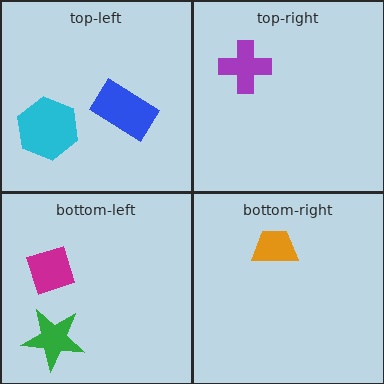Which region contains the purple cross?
The top-right region.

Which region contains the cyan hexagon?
The top-left region.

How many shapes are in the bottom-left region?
2.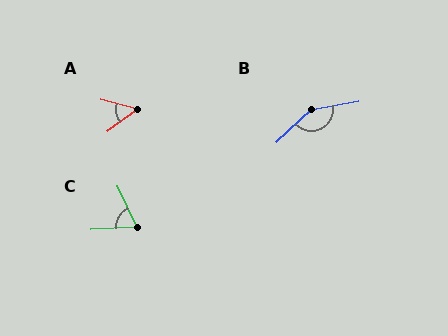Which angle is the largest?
B, at approximately 147 degrees.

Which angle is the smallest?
A, at approximately 51 degrees.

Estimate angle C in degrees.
Approximately 68 degrees.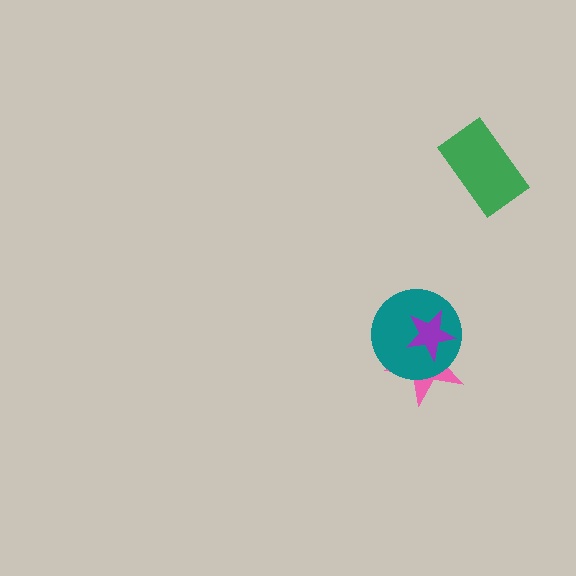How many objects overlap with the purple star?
2 objects overlap with the purple star.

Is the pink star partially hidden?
Yes, it is partially covered by another shape.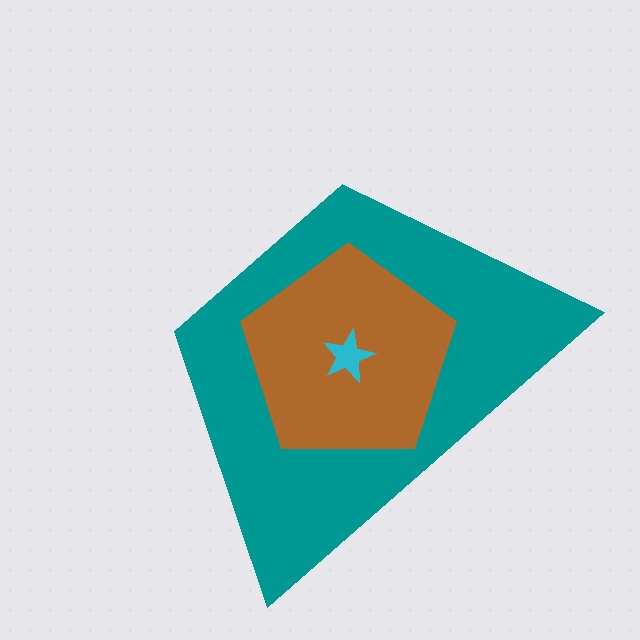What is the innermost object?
The cyan star.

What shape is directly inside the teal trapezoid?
The brown pentagon.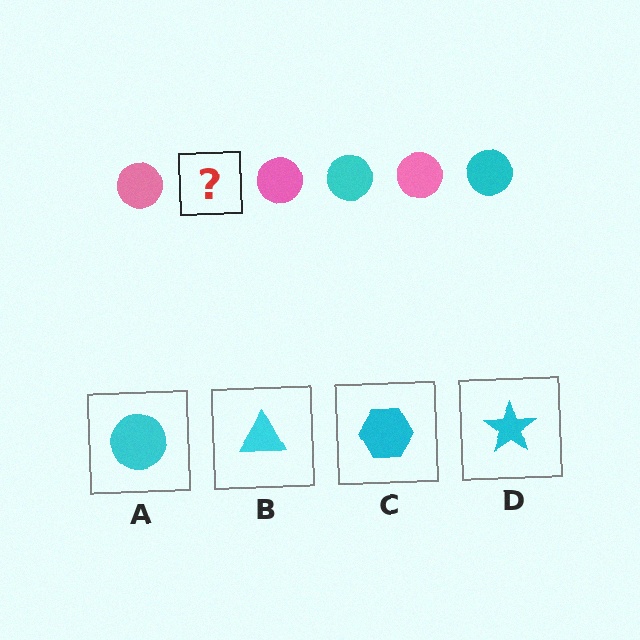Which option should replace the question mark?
Option A.